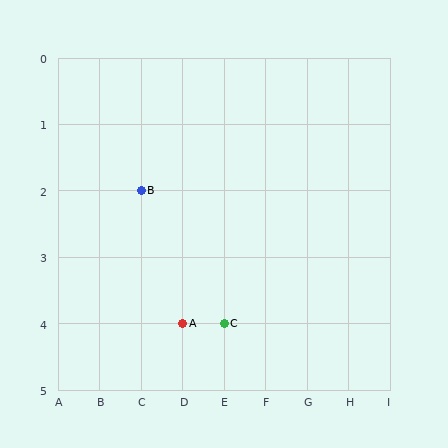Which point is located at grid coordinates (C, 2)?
Point B is at (C, 2).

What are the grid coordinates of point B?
Point B is at grid coordinates (C, 2).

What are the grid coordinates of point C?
Point C is at grid coordinates (E, 4).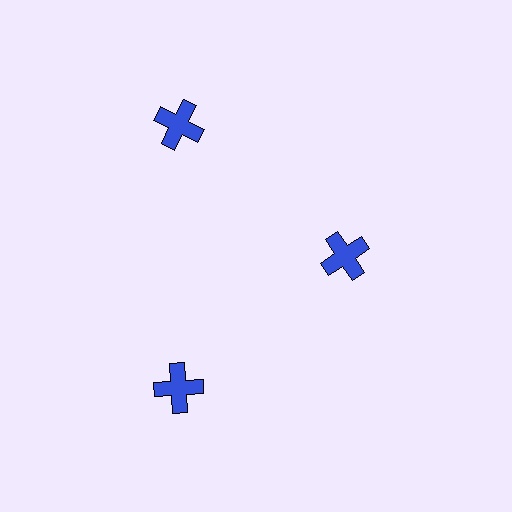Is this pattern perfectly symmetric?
No. The 3 blue crosses are arranged in a ring, but one element near the 3 o'clock position is pulled inward toward the center, breaking the 3-fold rotational symmetry.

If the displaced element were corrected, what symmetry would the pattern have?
It would have 3-fold rotational symmetry — the pattern would map onto itself every 120 degrees.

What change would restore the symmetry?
The symmetry would be restored by moving it outward, back onto the ring so that all 3 crosses sit at equal angles and equal distance from the center.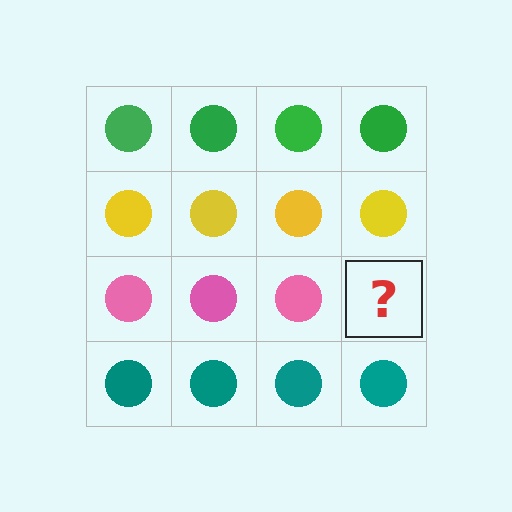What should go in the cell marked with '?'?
The missing cell should contain a pink circle.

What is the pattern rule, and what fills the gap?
The rule is that each row has a consistent color. The gap should be filled with a pink circle.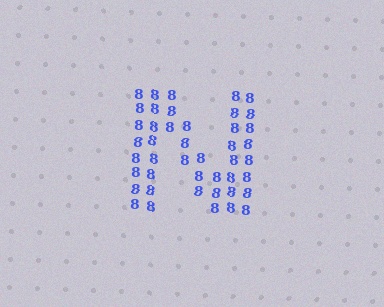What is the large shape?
The large shape is the letter N.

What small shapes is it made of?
It is made of small digit 8's.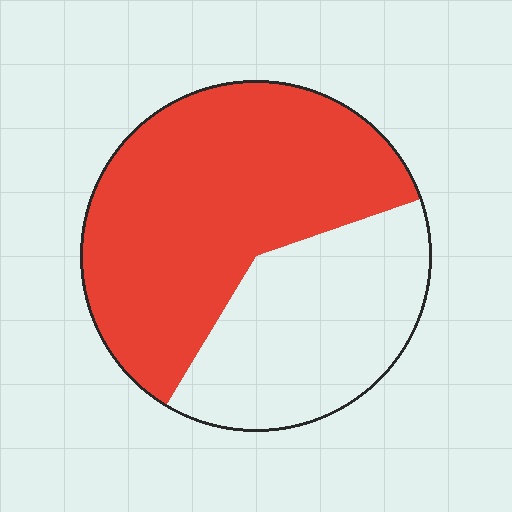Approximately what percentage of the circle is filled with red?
Approximately 60%.